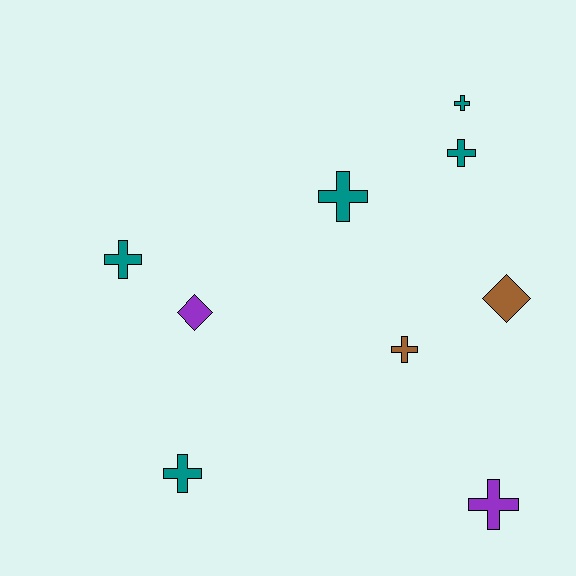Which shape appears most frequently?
Cross, with 7 objects.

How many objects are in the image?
There are 9 objects.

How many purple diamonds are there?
There is 1 purple diamond.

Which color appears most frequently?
Teal, with 5 objects.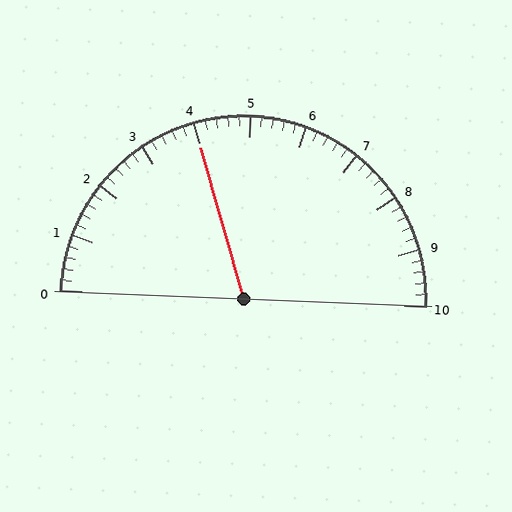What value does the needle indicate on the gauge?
The needle indicates approximately 4.0.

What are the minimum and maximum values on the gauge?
The gauge ranges from 0 to 10.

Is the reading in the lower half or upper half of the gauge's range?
The reading is in the lower half of the range (0 to 10).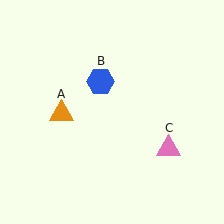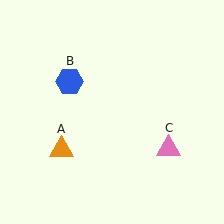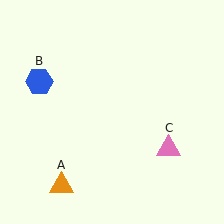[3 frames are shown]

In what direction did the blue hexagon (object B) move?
The blue hexagon (object B) moved left.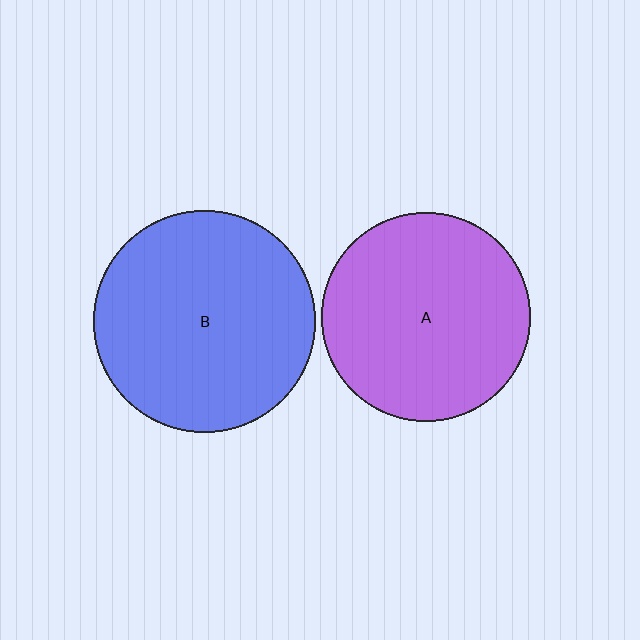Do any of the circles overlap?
No, none of the circles overlap.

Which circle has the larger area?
Circle B (blue).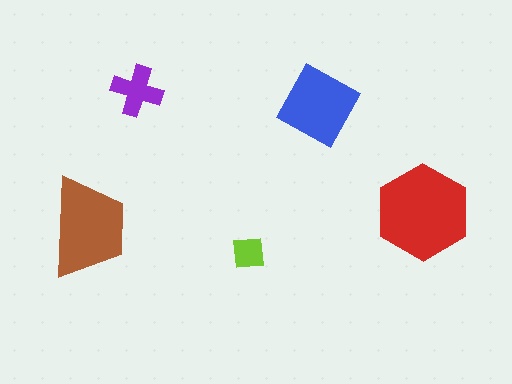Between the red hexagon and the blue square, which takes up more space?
The red hexagon.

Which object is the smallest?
The lime square.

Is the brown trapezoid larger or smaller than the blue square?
Larger.